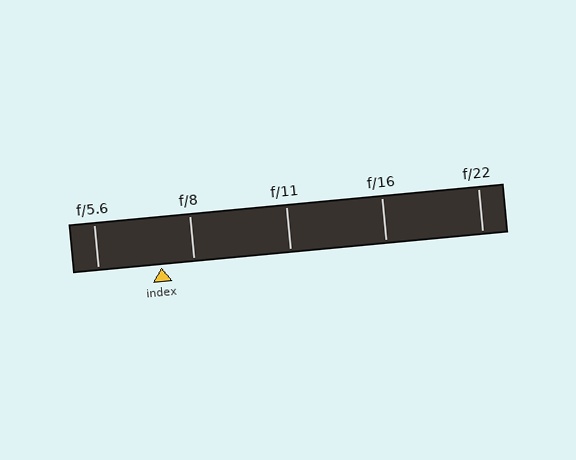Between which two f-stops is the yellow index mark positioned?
The index mark is between f/5.6 and f/8.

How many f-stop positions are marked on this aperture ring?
There are 5 f-stop positions marked.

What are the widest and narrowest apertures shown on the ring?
The widest aperture shown is f/5.6 and the narrowest is f/22.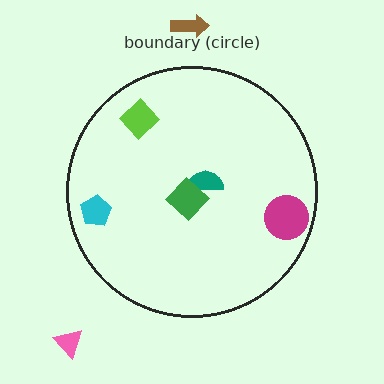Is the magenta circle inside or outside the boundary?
Inside.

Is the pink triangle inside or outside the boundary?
Outside.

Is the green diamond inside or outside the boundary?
Inside.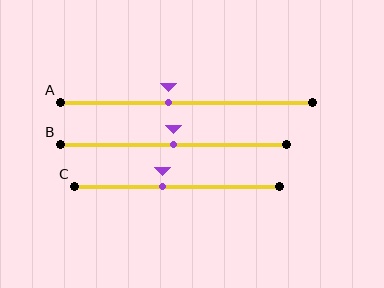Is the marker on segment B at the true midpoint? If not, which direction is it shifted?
Yes, the marker on segment B is at the true midpoint.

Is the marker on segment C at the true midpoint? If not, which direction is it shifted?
No, the marker on segment C is shifted to the left by about 7% of the segment length.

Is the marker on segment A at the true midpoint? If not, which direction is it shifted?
No, the marker on segment A is shifted to the left by about 7% of the segment length.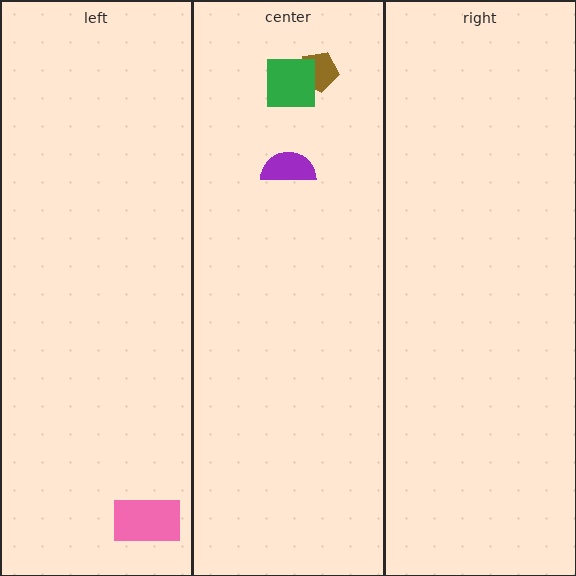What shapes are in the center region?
The brown pentagon, the green square, the purple semicircle.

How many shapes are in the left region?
1.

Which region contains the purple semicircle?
The center region.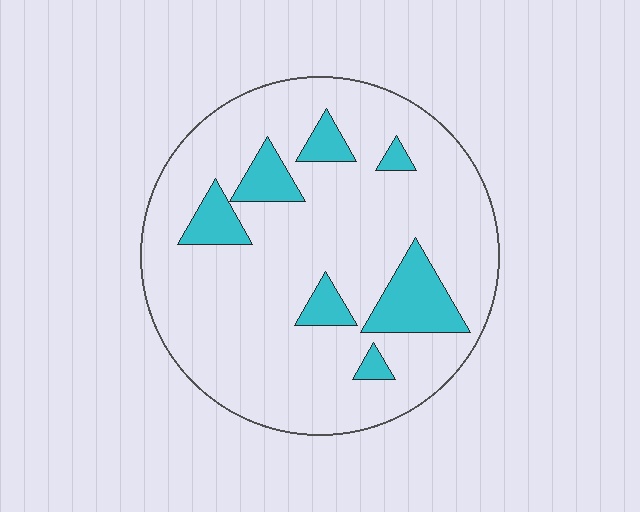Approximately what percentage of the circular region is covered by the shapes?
Approximately 15%.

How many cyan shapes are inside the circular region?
7.